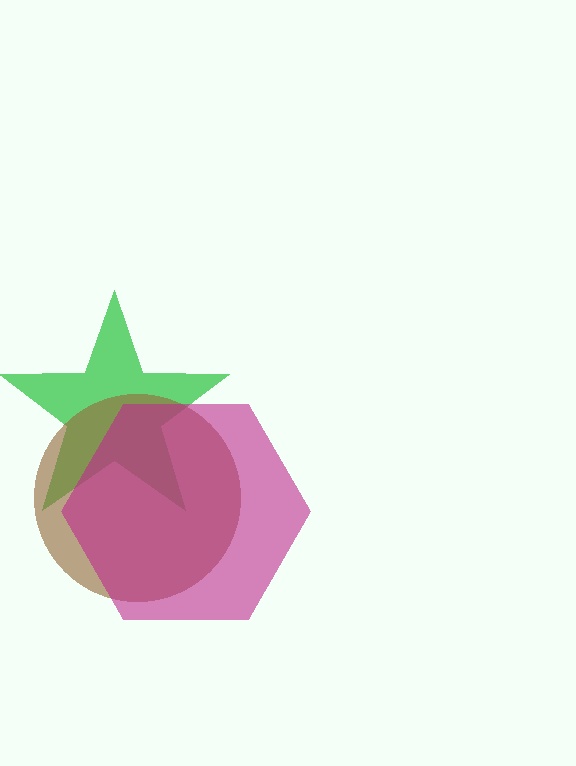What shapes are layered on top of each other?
The layered shapes are: a green star, a brown circle, a magenta hexagon.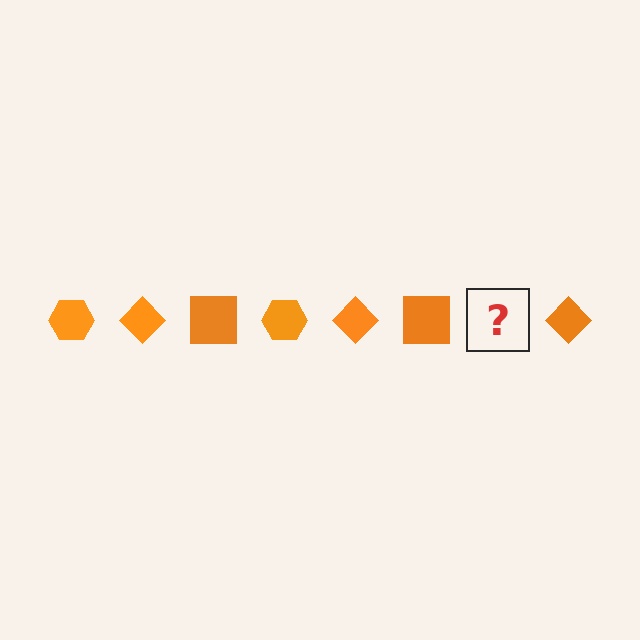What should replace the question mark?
The question mark should be replaced with an orange hexagon.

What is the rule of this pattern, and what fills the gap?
The rule is that the pattern cycles through hexagon, diamond, square shapes in orange. The gap should be filled with an orange hexagon.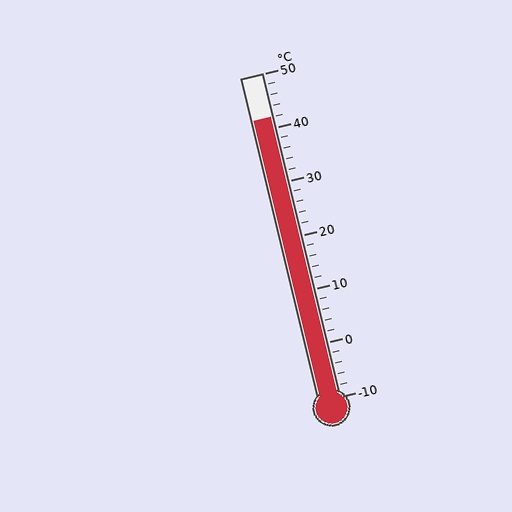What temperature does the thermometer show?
The thermometer shows approximately 42°C.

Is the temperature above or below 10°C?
The temperature is above 10°C.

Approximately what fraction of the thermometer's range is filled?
The thermometer is filled to approximately 85% of its range.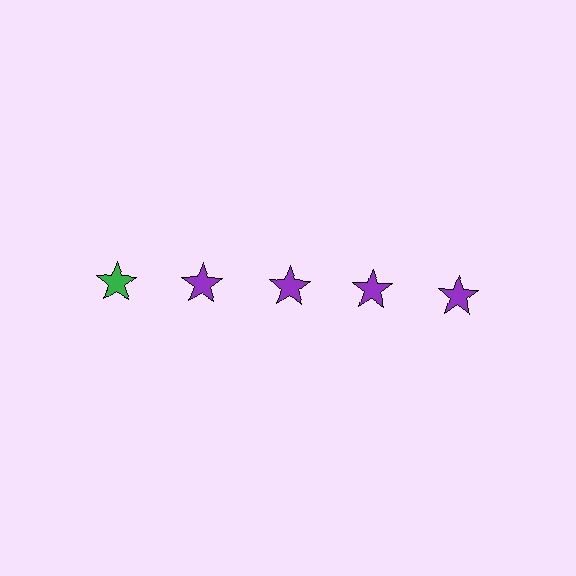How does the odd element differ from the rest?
It has a different color: green instead of purple.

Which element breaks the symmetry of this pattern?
The green star in the top row, leftmost column breaks the symmetry. All other shapes are purple stars.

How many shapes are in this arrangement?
There are 5 shapes arranged in a grid pattern.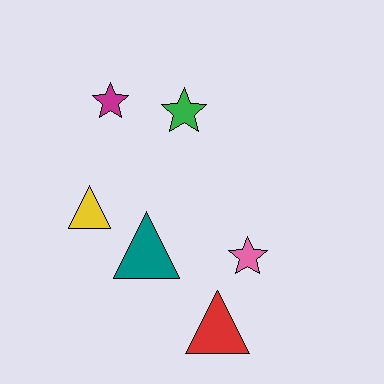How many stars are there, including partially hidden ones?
There are 3 stars.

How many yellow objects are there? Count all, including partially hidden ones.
There is 1 yellow object.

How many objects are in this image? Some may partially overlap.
There are 6 objects.